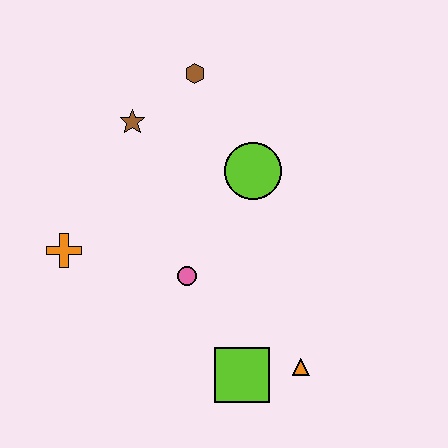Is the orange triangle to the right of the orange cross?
Yes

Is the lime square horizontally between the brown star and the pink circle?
No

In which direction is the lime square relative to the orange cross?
The lime square is to the right of the orange cross.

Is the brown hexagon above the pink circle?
Yes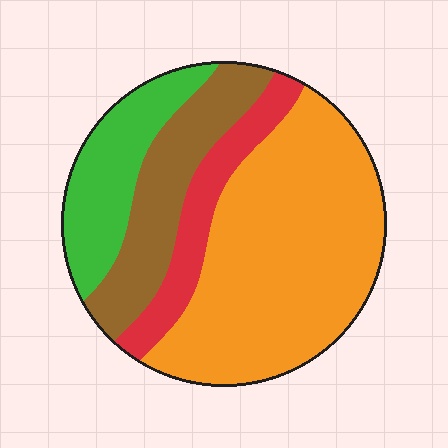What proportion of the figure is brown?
Brown covers 19% of the figure.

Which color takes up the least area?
Red, at roughly 15%.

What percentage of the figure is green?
Green takes up between a sixth and a third of the figure.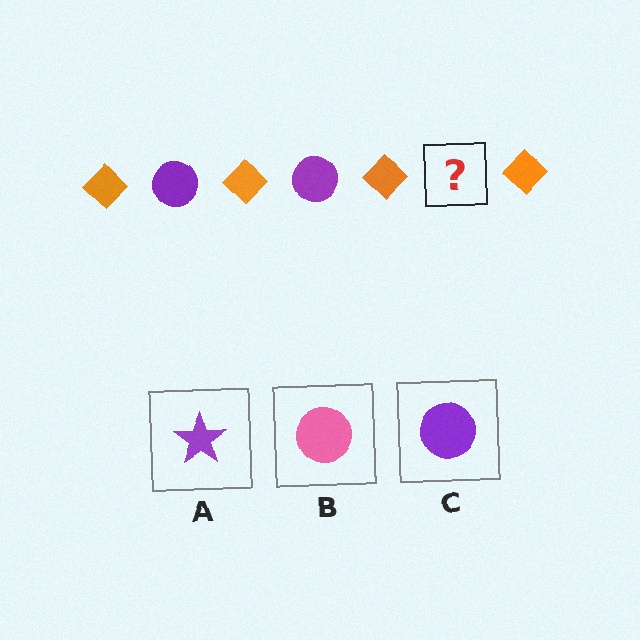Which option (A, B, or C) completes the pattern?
C.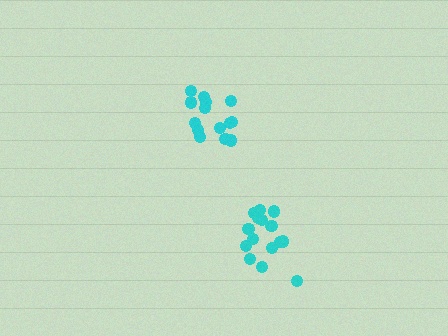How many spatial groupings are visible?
There are 2 spatial groupings.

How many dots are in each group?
Group 1: 16 dots, Group 2: 14 dots (30 total).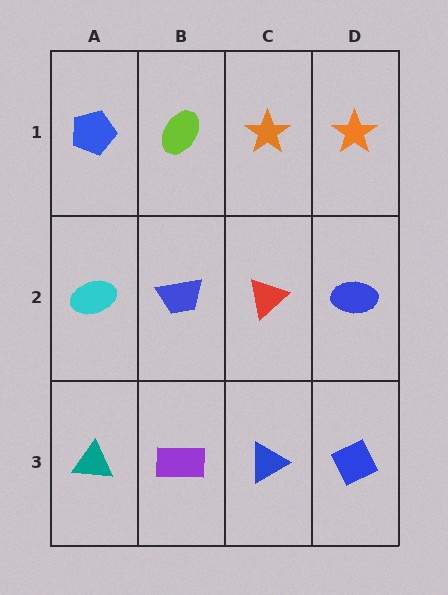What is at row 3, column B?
A purple rectangle.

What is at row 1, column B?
A lime ellipse.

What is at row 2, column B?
A blue trapezoid.